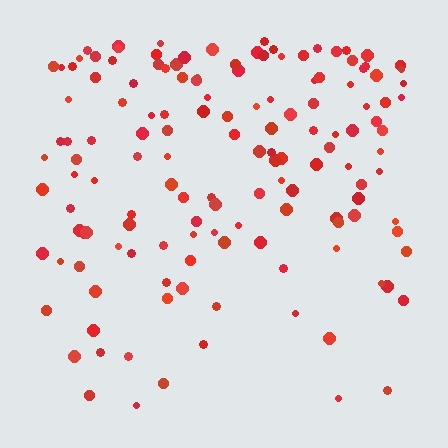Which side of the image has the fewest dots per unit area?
The bottom.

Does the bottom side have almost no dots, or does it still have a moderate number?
Still a moderate number, just noticeably fewer than the top.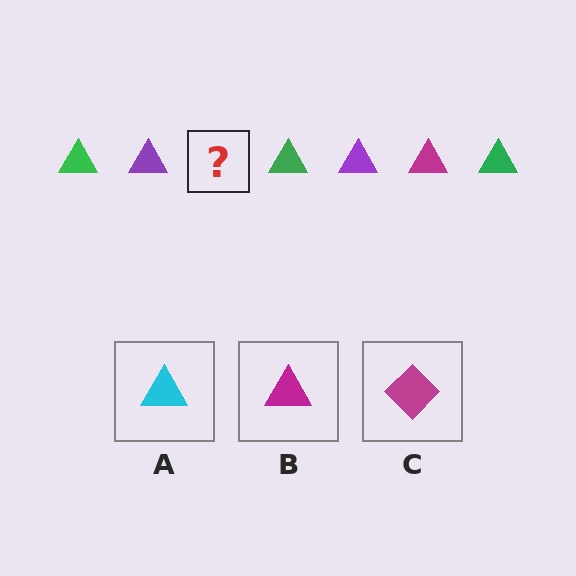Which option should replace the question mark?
Option B.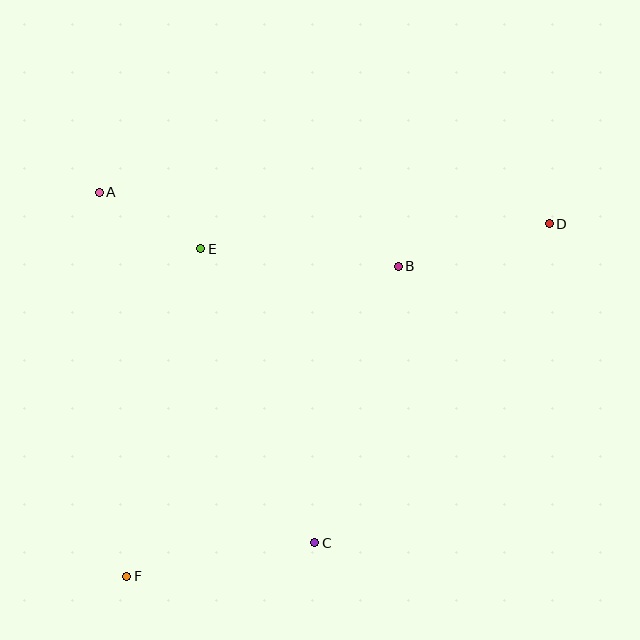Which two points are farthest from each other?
Points D and F are farthest from each other.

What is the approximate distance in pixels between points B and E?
The distance between B and E is approximately 198 pixels.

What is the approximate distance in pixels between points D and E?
The distance between D and E is approximately 349 pixels.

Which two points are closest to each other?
Points A and E are closest to each other.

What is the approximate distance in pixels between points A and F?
The distance between A and F is approximately 385 pixels.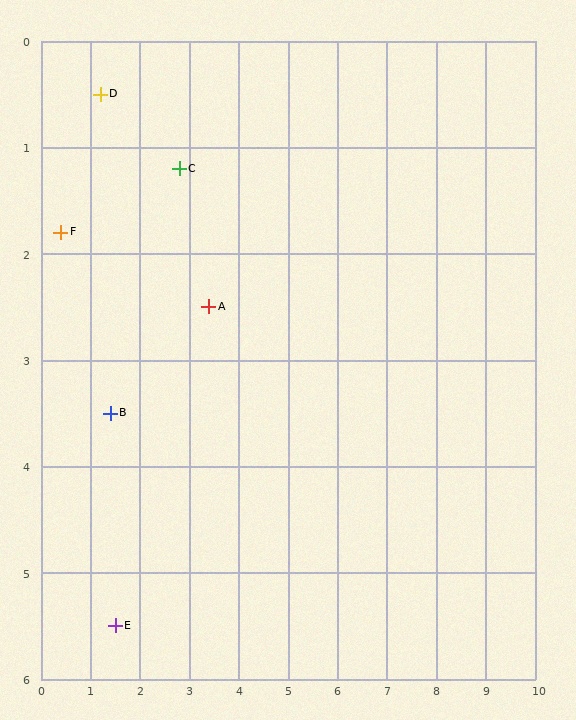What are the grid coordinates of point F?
Point F is at approximately (0.4, 1.8).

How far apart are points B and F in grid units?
Points B and F are about 2.0 grid units apart.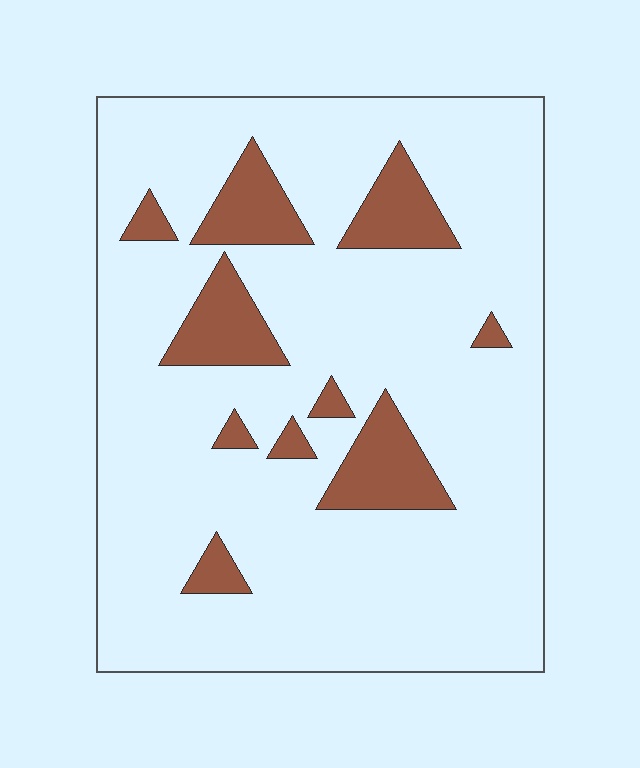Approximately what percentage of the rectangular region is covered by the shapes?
Approximately 15%.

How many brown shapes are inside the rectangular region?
10.